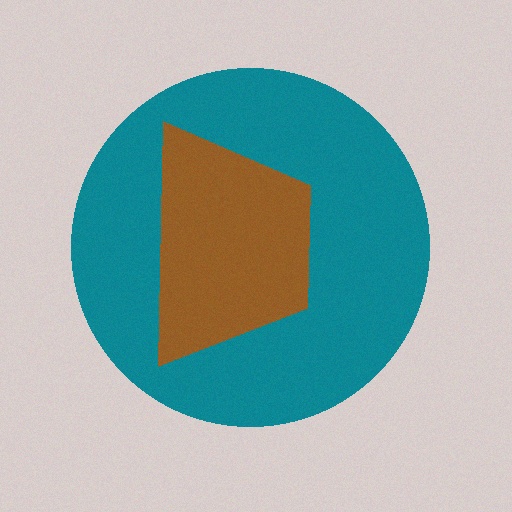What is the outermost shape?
The teal circle.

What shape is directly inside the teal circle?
The brown trapezoid.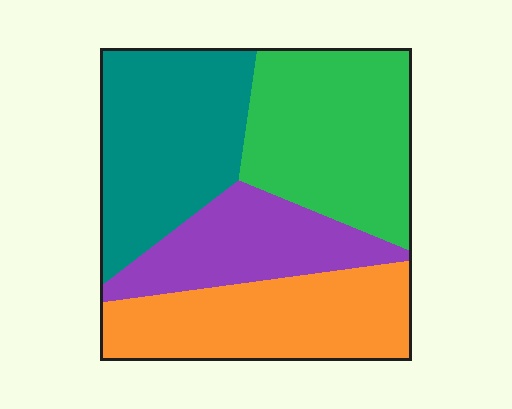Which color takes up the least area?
Purple, at roughly 20%.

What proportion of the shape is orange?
Orange covers roughly 25% of the shape.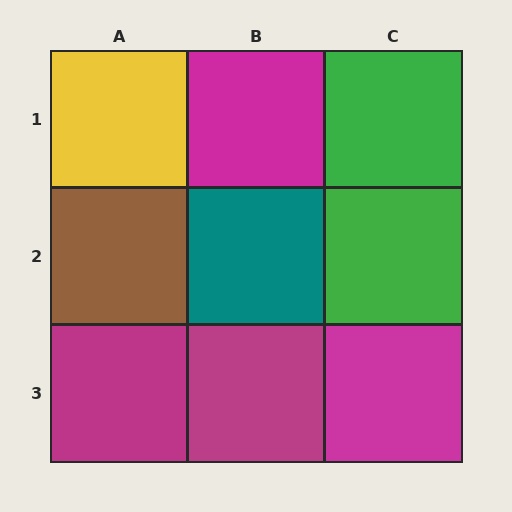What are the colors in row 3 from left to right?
Magenta, magenta, magenta.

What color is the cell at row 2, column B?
Teal.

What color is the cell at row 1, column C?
Green.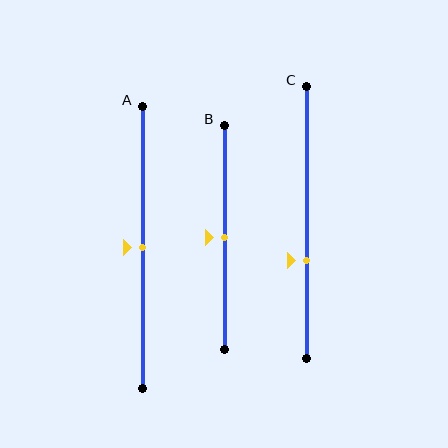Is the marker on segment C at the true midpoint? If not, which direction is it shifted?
No, the marker on segment C is shifted downward by about 14% of the segment length.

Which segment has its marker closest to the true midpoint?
Segment A has its marker closest to the true midpoint.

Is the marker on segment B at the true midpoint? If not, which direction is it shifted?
Yes, the marker on segment B is at the true midpoint.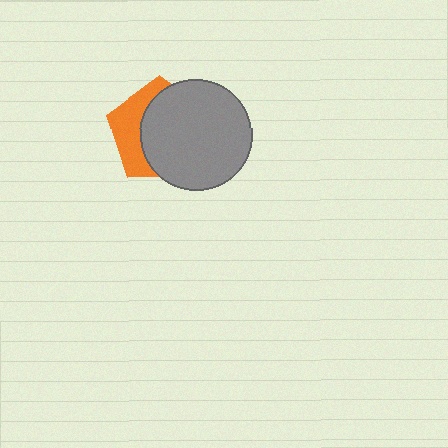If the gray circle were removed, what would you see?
You would see the complete orange pentagon.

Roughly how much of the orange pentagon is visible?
A small part of it is visible (roughly 35%).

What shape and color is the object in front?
The object in front is a gray circle.